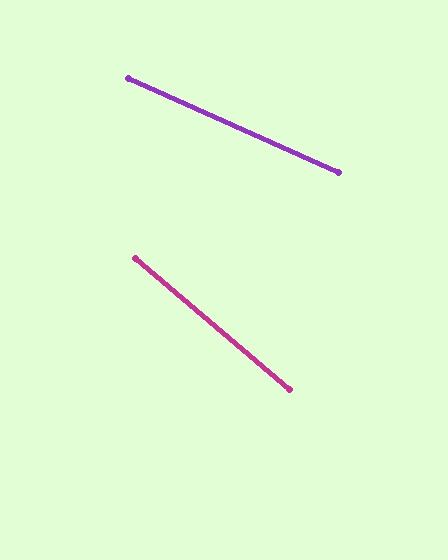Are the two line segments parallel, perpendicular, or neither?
Neither parallel nor perpendicular — they differ by about 16°.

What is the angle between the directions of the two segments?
Approximately 16 degrees.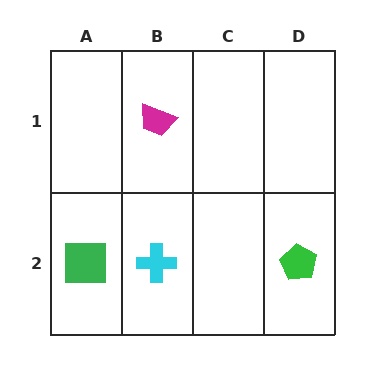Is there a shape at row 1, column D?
No, that cell is empty.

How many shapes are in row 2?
3 shapes.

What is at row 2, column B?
A cyan cross.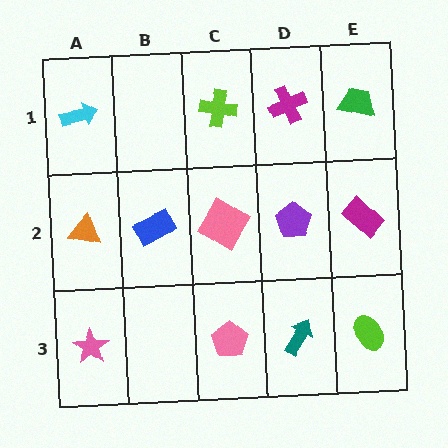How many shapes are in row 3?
4 shapes.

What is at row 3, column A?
A pink star.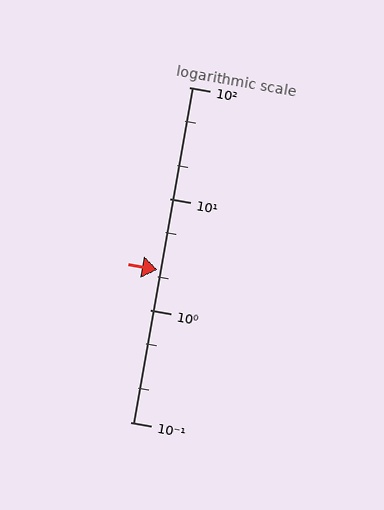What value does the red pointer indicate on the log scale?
The pointer indicates approximately 2.3.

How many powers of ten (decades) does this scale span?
The scale spans 3 decades, from 0.1 to 100.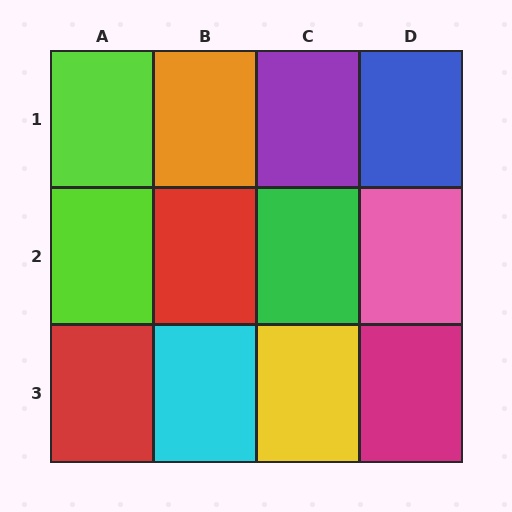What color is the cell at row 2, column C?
Green.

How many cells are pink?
1 cell is pink.